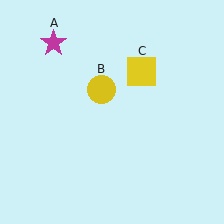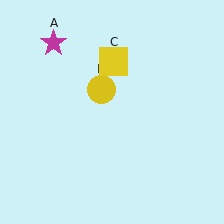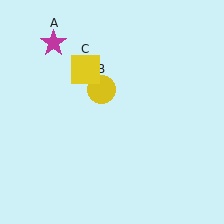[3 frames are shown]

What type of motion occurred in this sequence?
The yellow square (object C) rotated counterclockwise around the center of the scene.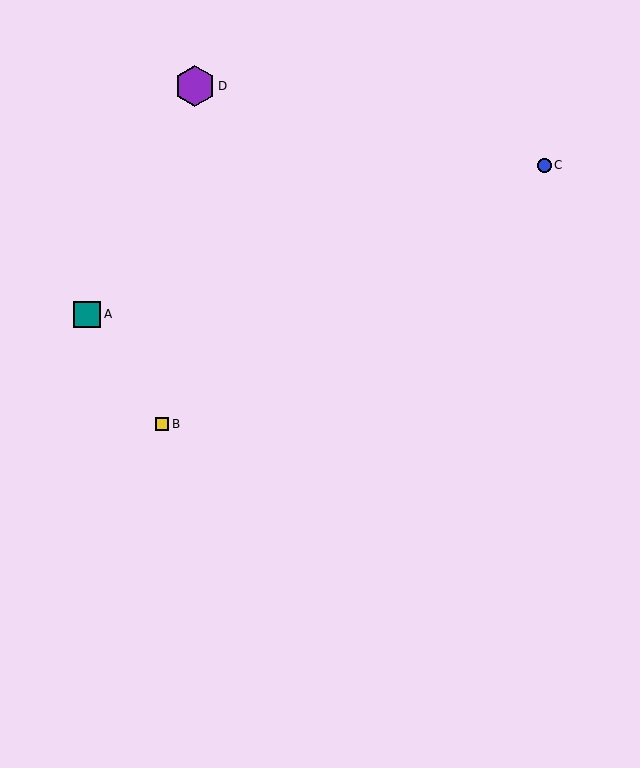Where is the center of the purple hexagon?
The center of the purple hexagon is at (195, 86).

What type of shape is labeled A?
Shape A is a teal square.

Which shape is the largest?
The purple hexagon (labeled D) is the largest.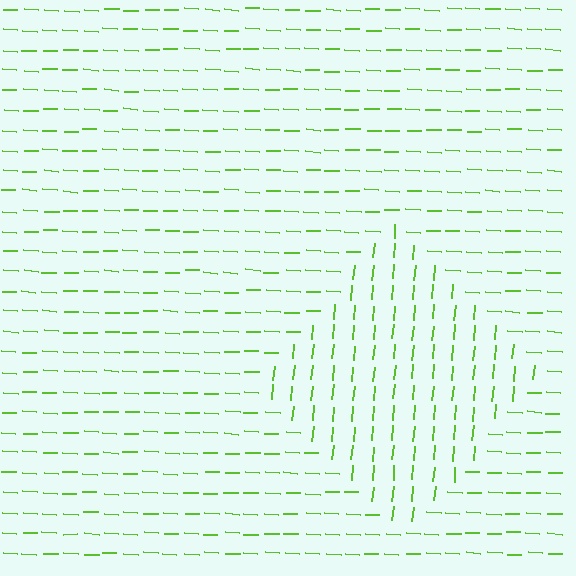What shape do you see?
I see a diamond.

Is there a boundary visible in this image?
Yes, there is a texture boundary formed by a change in line orientation.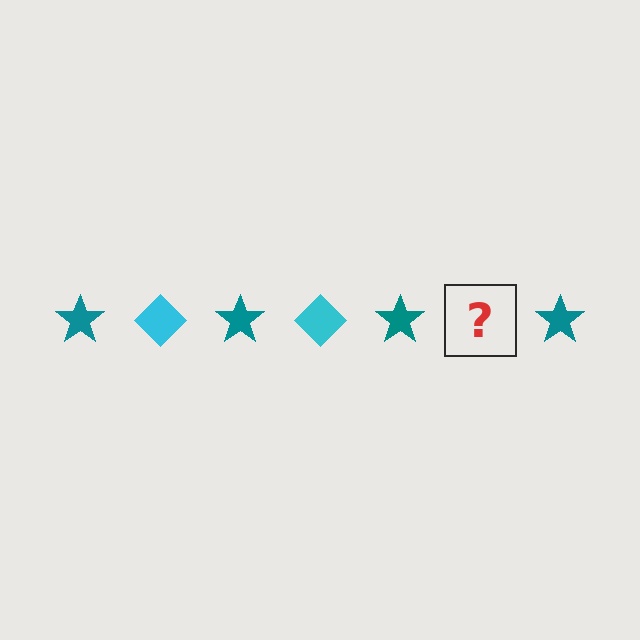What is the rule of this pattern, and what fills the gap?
The rule is that the pattern alternates between teal star and cyan diamond. The gap should be filled with a cyan diamond.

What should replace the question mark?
The question mark should be replaced with a cyan diamond.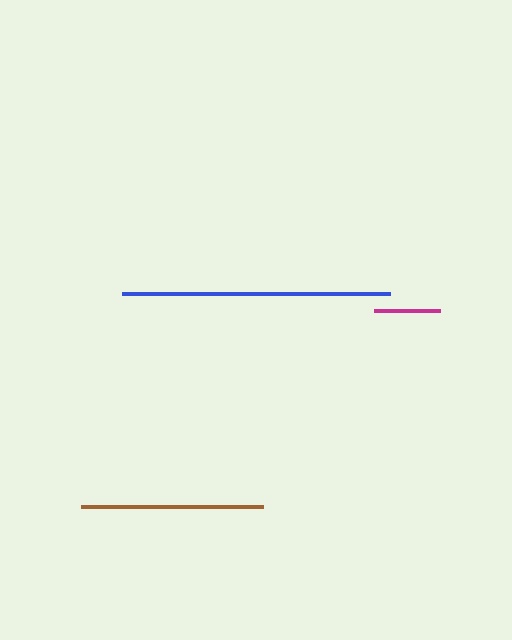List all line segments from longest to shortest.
From longest to shortest: blue, brown, magenta.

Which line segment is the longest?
The blue line is the longest at approximately 268 pixels.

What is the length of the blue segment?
The blue segment is approximately 268 pixels long.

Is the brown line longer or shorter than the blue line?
The blue line is longer than the brown line.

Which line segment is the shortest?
The magenta line is the shortest at approximately 67 pixels.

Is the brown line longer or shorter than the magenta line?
The brown line is longer than the magenta line.